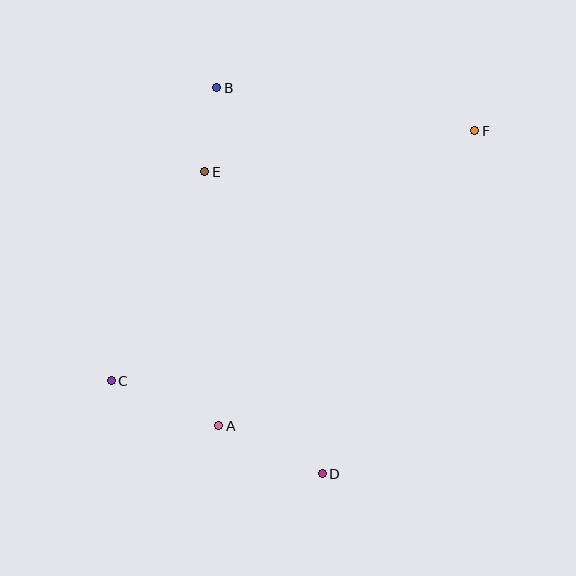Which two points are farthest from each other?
Points C and F are farthest from each other.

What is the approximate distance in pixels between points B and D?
The distance between B and D is approximately 400 pixels.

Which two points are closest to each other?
Points B and E are closest to each other.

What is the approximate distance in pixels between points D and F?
The distance between D and F is approximately 375 pixels.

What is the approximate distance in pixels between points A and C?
The distance between A and C is approximately 116 pixels.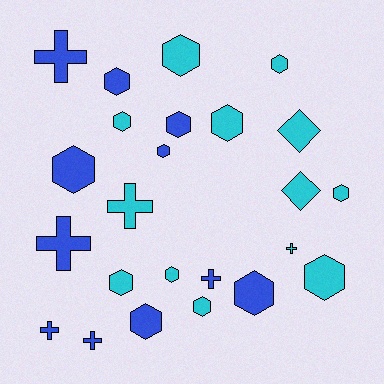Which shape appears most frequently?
Hexagon, with 15 objects.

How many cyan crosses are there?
There are 2 cyan crosses.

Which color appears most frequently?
Cyan, with 13 objects.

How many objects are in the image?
There are 24 objects.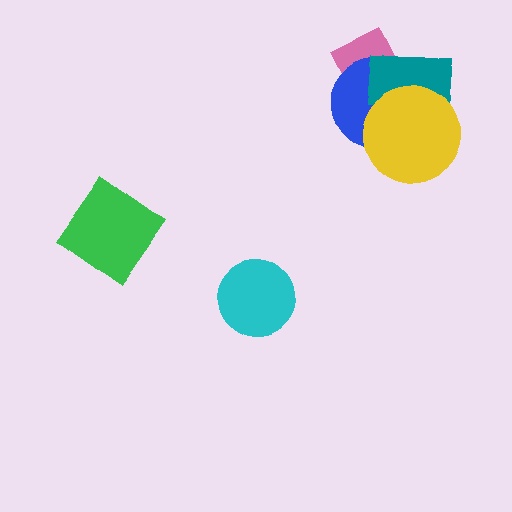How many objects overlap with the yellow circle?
2 objects overlap with the yellow circle.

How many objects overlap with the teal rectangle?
3 objects overlap with the teal rectangle.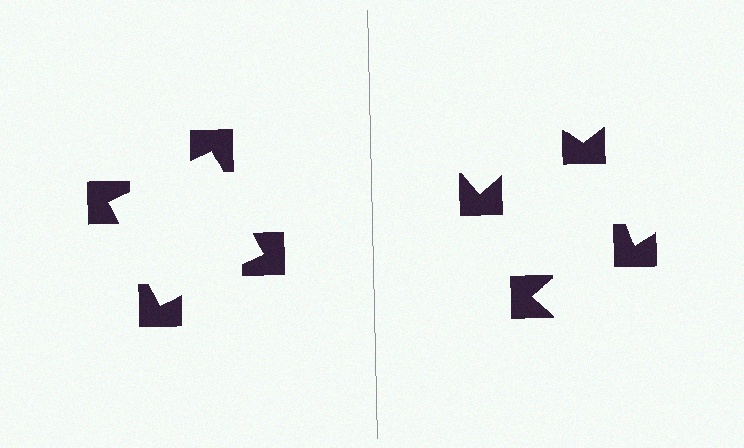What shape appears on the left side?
An illusory square.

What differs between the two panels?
The notched squares are positioned identically on both sides; only the wedge orientations differ. On the left they align to a square; on the right they are misaligned.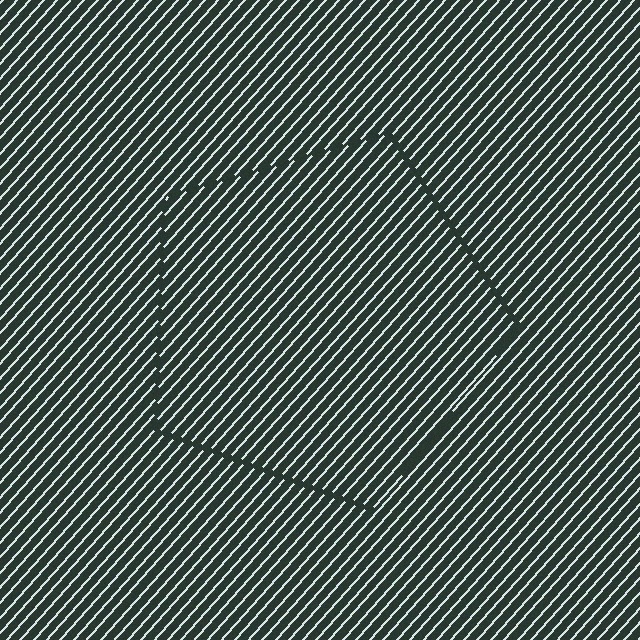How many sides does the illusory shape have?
5 sides — the line-ends trace a pentagon.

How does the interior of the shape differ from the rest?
The interior of the shape contains the same grating, shifted by half a period — the contour is defined by the phase discontinuity where line-ends from the inner and outer gratings abut.